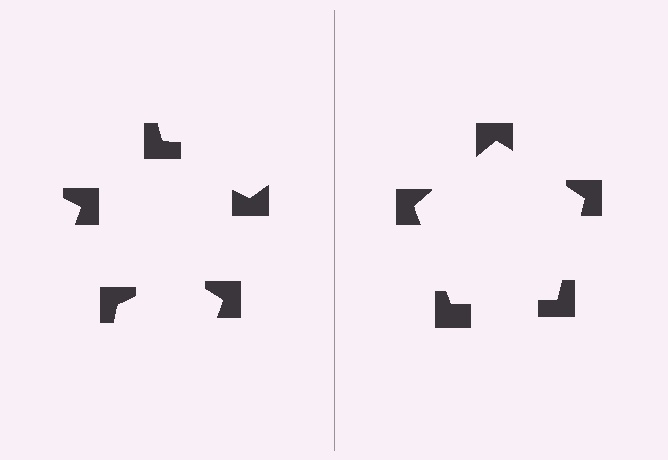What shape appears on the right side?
An illusory pentagon.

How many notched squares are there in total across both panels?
10 — 5 on each side.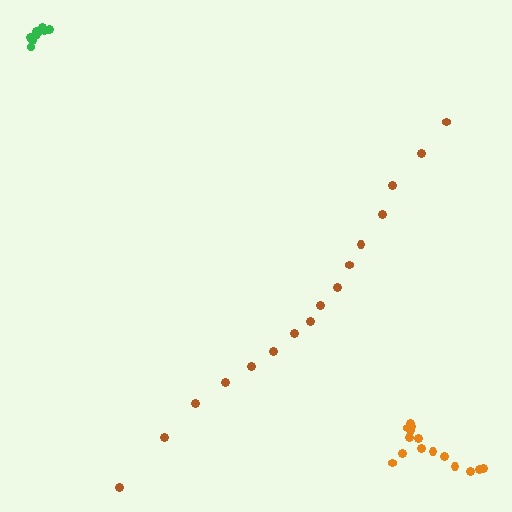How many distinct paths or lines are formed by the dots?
There are 3 distinct paths.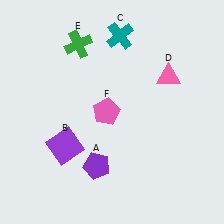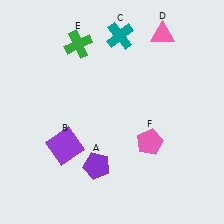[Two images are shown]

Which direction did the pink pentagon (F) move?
The pink pentagon (F) moved right.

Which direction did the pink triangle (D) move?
The pink triangle (D) moved up.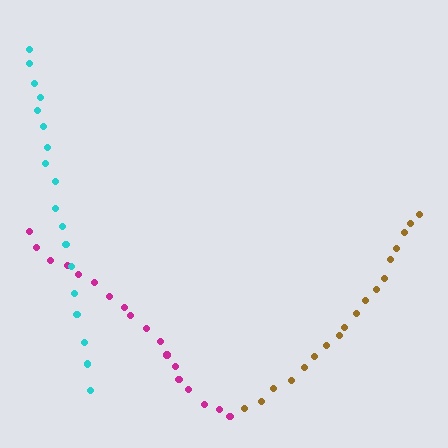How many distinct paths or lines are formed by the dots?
There are 3 distinct paths.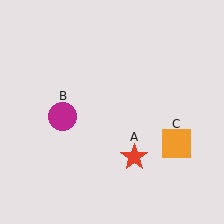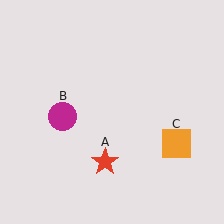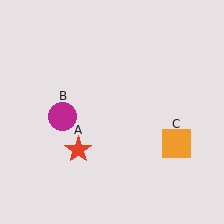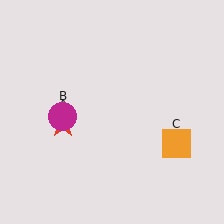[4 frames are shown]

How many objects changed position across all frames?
1 object changed position: red star (object A).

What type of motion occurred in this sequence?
The red star (object A) rotated clockwise around the center of the scene.